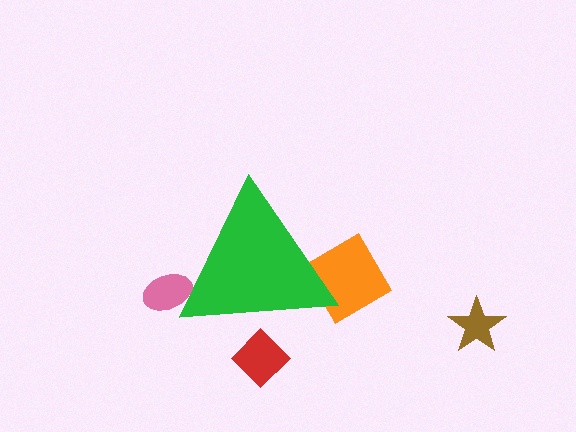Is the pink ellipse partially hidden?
Yes, the pink ellipse is partially hidden behind the green triangle.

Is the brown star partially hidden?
No, the brown star is fully visible.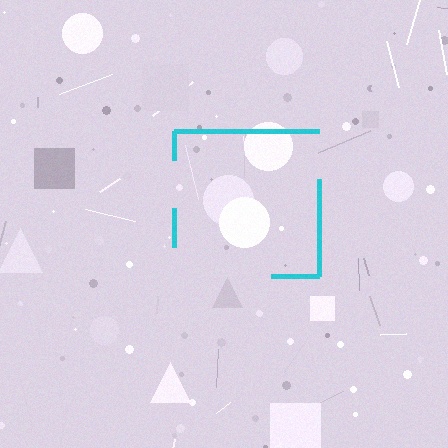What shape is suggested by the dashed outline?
The dashed outline suggests a square.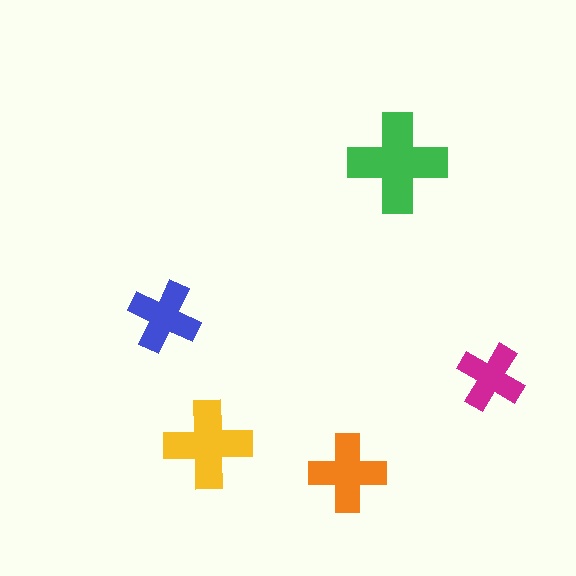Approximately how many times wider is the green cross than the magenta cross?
About 1.5 times wider.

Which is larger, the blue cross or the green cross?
The green one.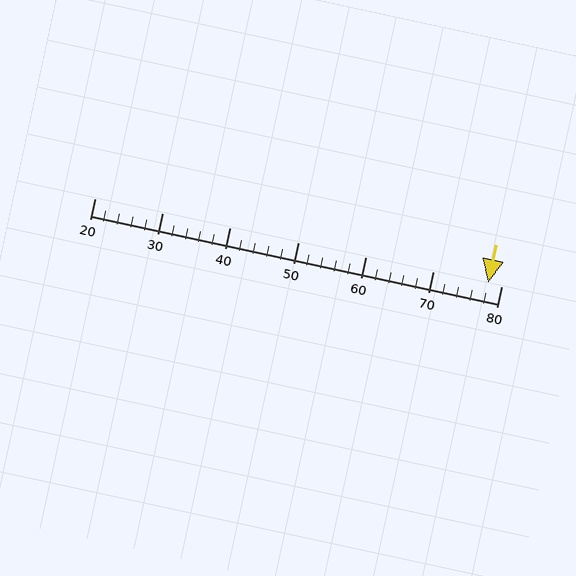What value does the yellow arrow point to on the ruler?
The yellow arrow points to approximately 78.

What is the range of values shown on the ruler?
The ruler shows values from 20 to 80.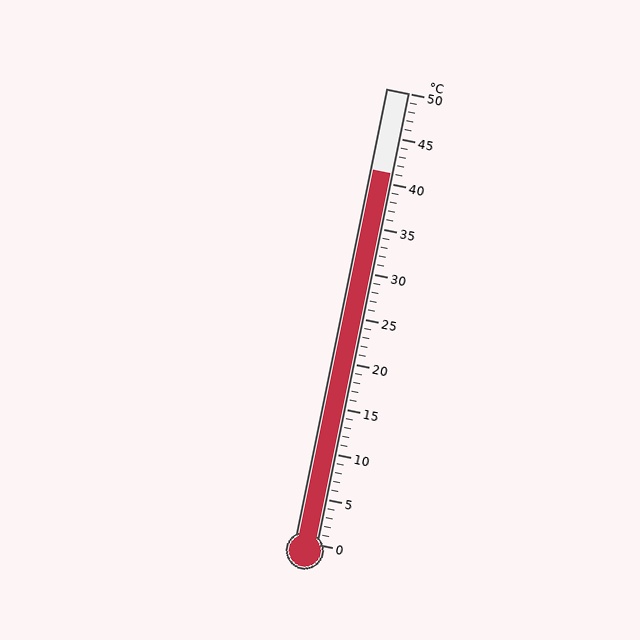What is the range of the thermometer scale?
The thermometer scale ranges from 0°C to 50°C.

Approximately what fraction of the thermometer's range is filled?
The thermometer is filled to approximately 80% of its range.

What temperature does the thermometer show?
The thermometer shows approximately 41°C.